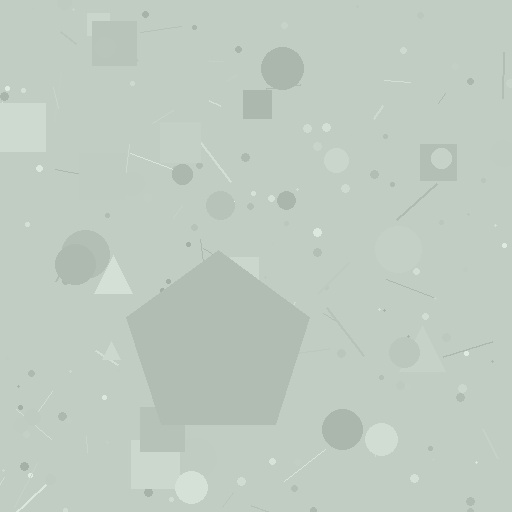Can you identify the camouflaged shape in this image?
The camouflaged shape is a pentagon.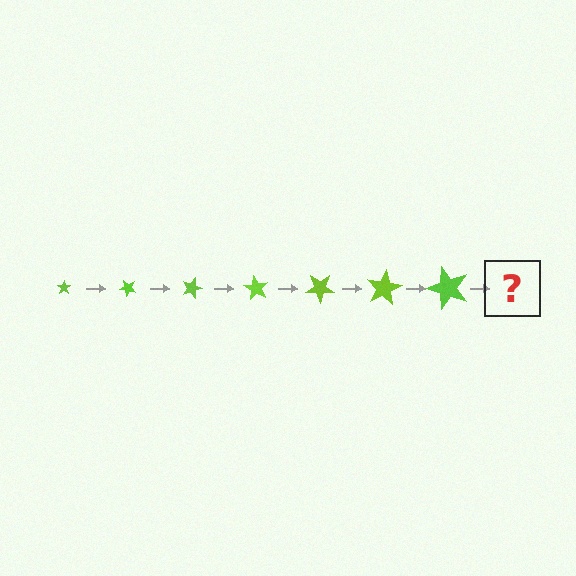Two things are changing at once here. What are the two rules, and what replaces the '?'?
The two rules are that the star grows larger each step and it rotates 45 degrees each step. The '?' should be a star, larger than the previous one and rotated 315 degrees from the start.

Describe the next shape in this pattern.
It should be a star, larger than the previous one and rotated 315 degrees from the start.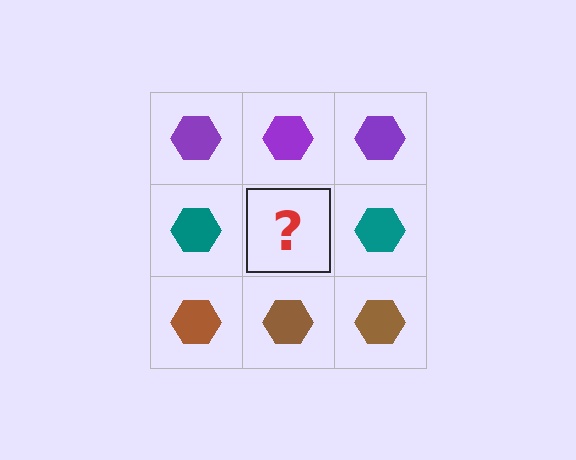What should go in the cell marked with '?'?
The missing cell should contain a teal hexagon.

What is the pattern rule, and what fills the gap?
The rule is that each row has a consistent color. The gap should be filled with a teal hexagon.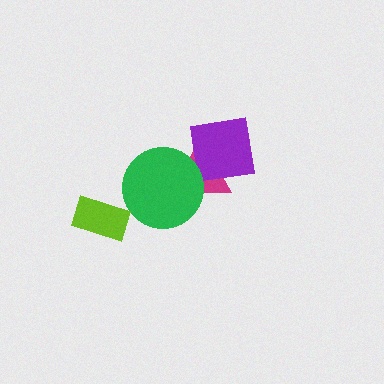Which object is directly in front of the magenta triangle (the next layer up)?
The purple square is directly in front of the magenta triangle.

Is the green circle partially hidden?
No, no other shape covers it.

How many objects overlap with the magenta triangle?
2 objects overlap with the magenta triangle.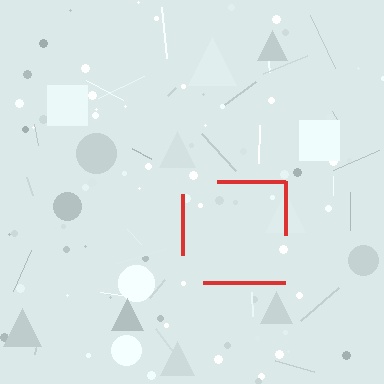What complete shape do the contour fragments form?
The contour fragments form a square.